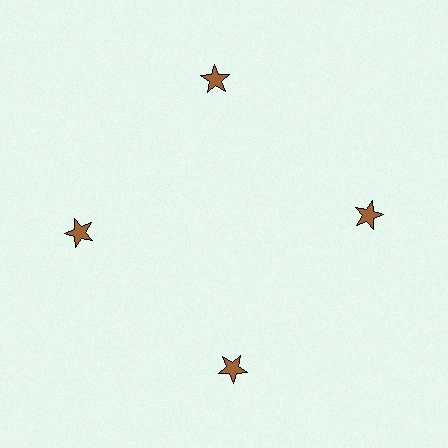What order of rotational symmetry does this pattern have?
This pattern has 4-fold rotational symmetry.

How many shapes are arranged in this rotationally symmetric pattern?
There are 4 shapes, arranged in 4 groups of 1.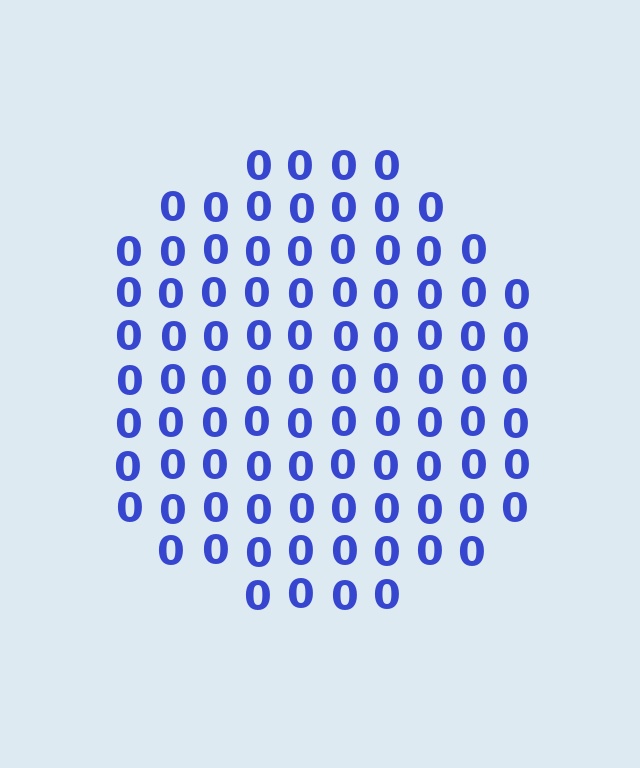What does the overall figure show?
The overall figure shows a circle.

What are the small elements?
The small elements are digit 0's.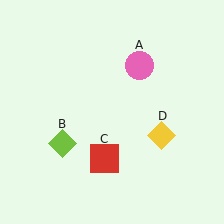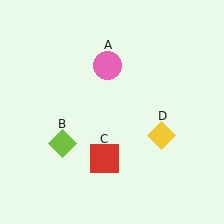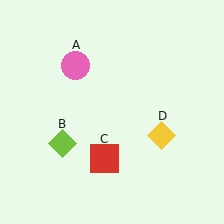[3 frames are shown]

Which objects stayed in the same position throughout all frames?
Lime diamond (object B) and red square (object C) and yellow diamond (object D) remained stationary.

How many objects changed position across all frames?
1 object changed position: pink circle (object A).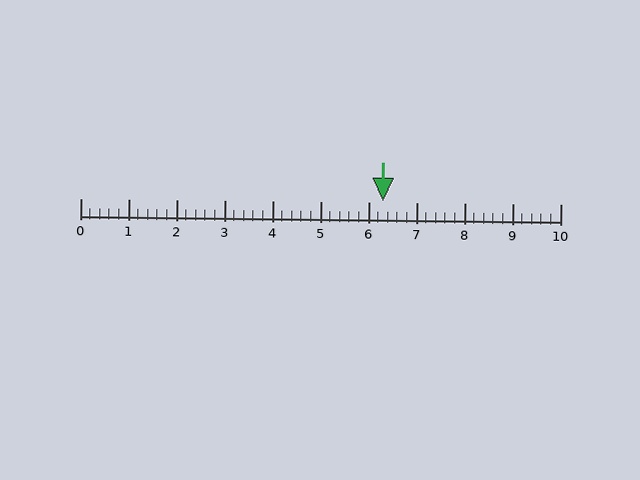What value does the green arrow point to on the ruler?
The green arrow points to approximately 6.3.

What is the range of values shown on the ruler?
The ruler shows values from 0 to 10.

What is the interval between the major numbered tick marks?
The major tick marks are spaced 1 units apart.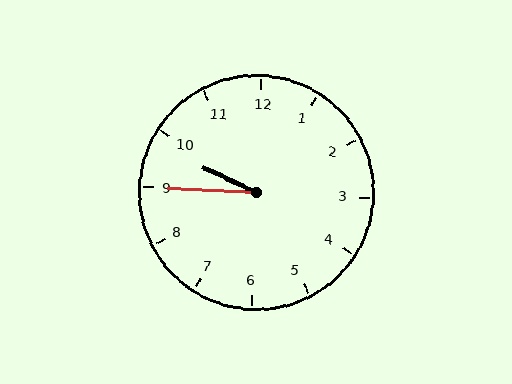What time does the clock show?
9:45.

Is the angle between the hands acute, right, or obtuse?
It is acute.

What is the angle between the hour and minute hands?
Approximately 22 degrees.